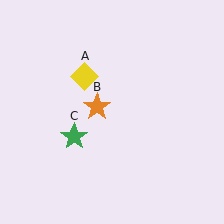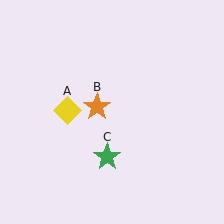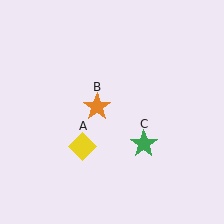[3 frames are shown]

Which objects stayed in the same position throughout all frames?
Orange star (object B) remained stationary.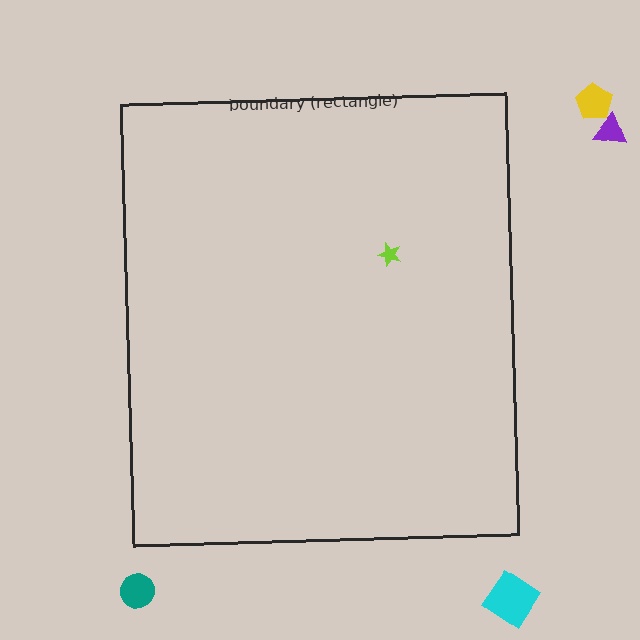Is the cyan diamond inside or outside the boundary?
Outside.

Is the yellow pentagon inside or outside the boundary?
Outside.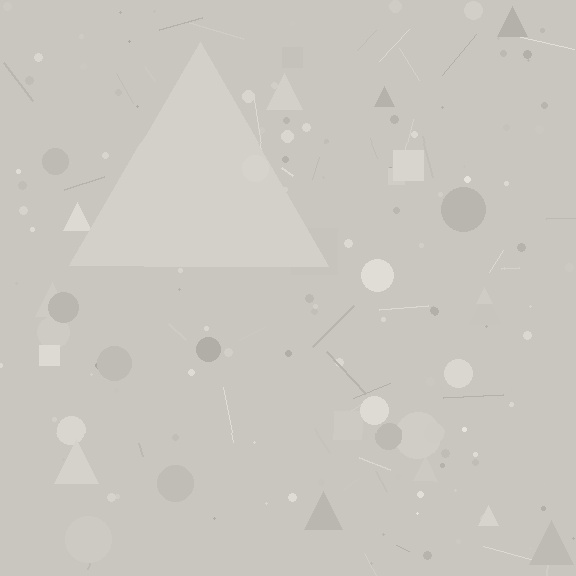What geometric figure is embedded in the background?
A triangle is embedded in the background.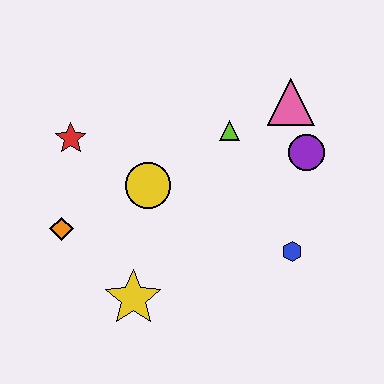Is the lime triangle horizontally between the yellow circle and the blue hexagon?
Yes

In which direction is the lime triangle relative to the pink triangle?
The lime triangle is to the left of the pink triangle.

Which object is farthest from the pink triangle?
The orange diamond is farthest from the pink triangle.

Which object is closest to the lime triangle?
The pink triangle is closest to the lime triangle.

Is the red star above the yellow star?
Yes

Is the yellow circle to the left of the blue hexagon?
Yes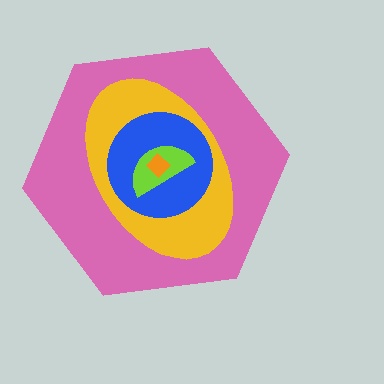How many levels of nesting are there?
5.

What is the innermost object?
The orange diamond.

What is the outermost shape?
The pink hexagon.